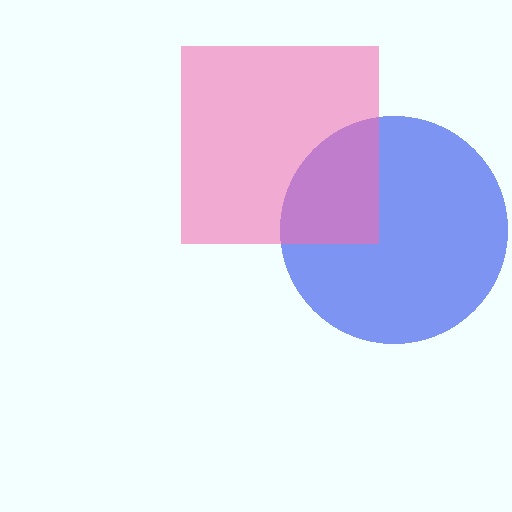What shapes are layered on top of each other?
The layered shapes are: a blue circle, a pink square.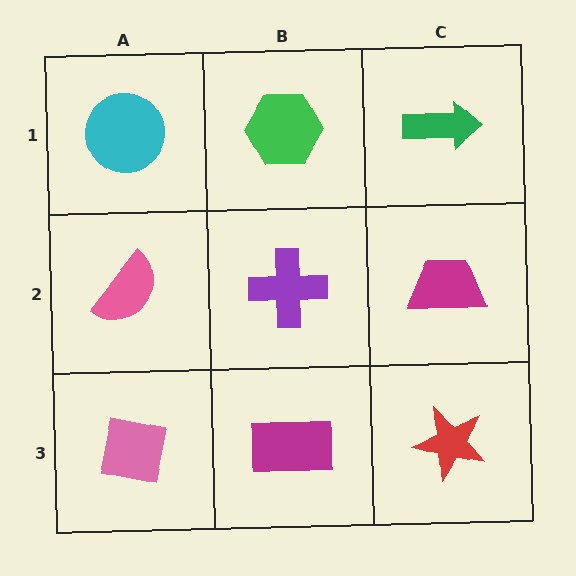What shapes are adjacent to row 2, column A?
A cyan circle (row 1, column A), a pink square (row 3, column A), a purple cross (row 2, column B).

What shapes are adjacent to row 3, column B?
A purple cross (row 2, column B), a pink square (row 3, column A), a red star (row 3, column C).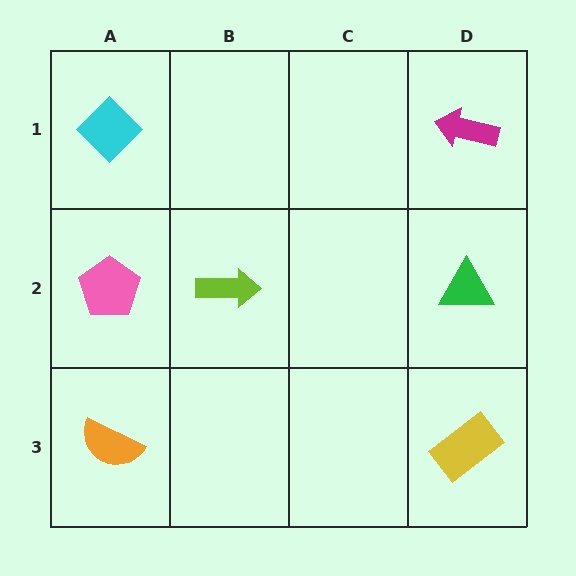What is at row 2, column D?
A green triangle.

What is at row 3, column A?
An orange semicircle.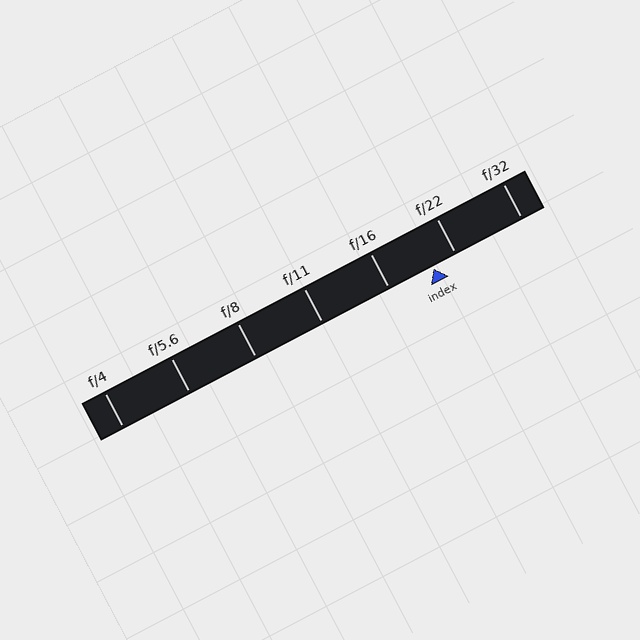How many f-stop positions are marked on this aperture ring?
There are 7 f-stop positions marked.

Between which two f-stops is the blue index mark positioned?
The index mark is between f/16 and f/22.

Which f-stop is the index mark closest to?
The index mark is closest to f/22.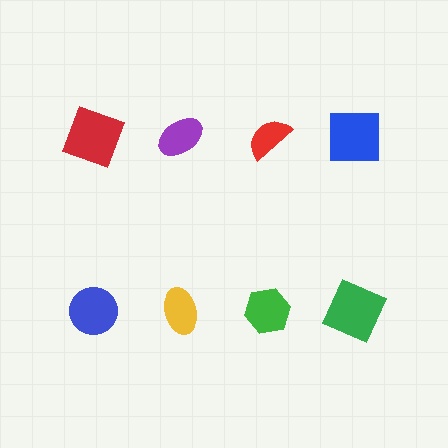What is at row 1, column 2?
A purple ellipse.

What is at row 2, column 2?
A yellow ellipse.